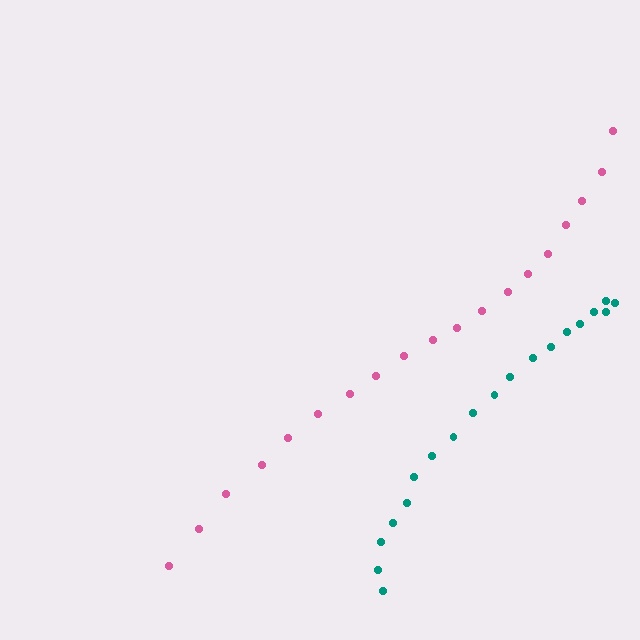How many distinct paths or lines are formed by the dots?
There are 2 distinct paths.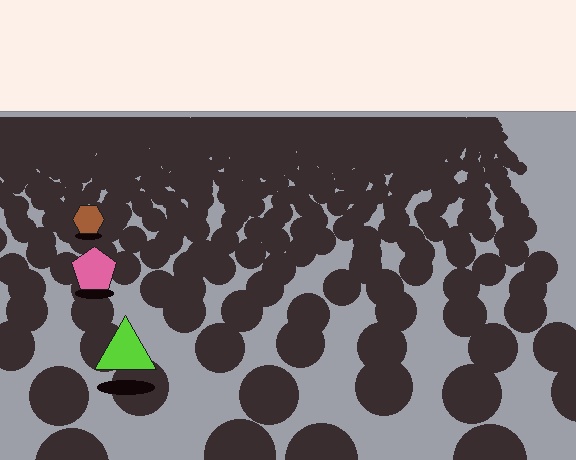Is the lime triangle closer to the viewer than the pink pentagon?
Yes. The lime triangle is closer — you can tell from the texture gradient: the ground texture is coarser near it.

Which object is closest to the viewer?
The lime triangle is closest. The texture marks near it are larger and more spread out.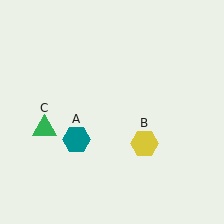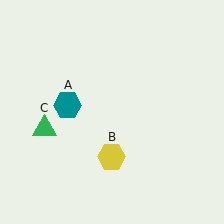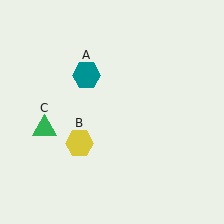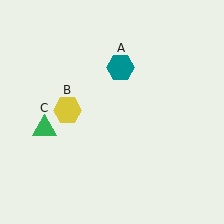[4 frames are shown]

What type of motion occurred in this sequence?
The teal hexagon (object A), yellow hexagon (object B) rotated clockwise around the center of the scene.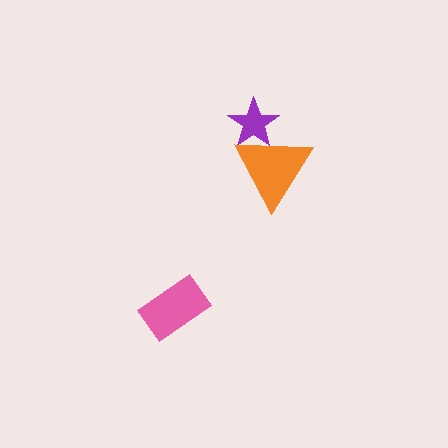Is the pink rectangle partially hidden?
No, no other shape covers it.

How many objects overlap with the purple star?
1 object overlaps with the purple star.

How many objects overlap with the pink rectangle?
0 objects overlap with the pink rectangle.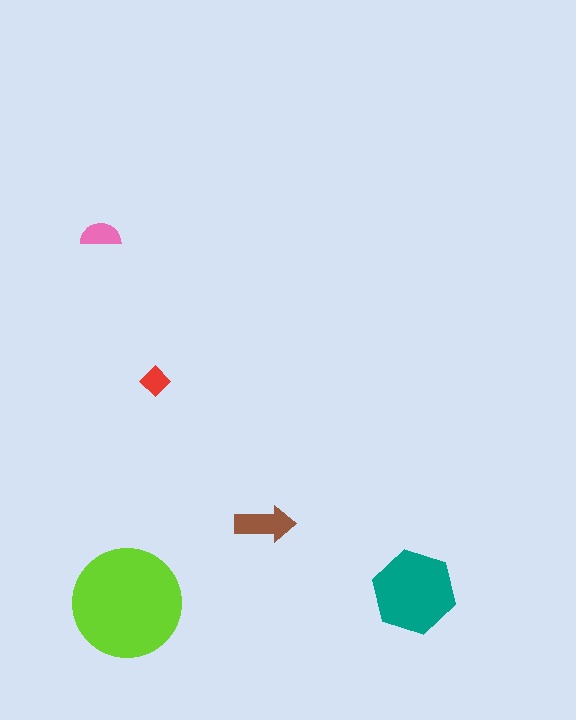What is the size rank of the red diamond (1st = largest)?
5th.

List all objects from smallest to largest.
The red diamond, the pink semicircle, the brown arrow, the teal hexagon, the lime circle.